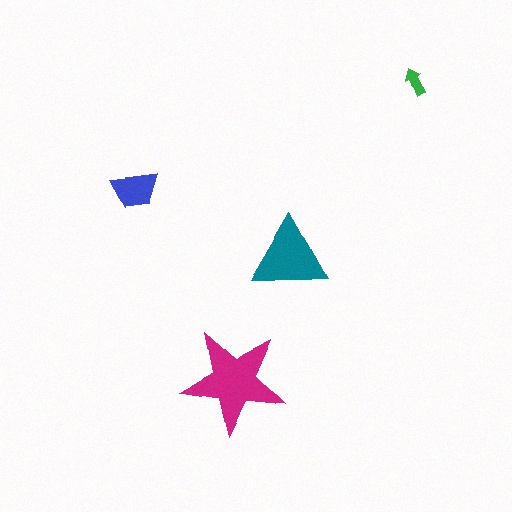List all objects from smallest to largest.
The green arrow, the blue trapezoid, the teal triangle, the magenta star.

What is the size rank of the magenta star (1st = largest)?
1st.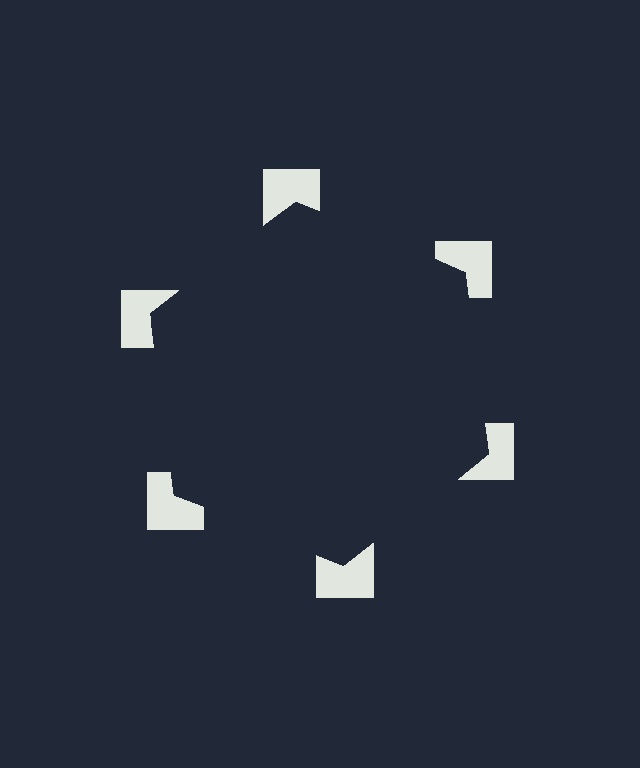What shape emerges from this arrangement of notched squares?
An illusory hexagon — its edges are inferred from the aligned wedge cuts in the notched squares, not physically drawn.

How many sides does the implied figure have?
6 sides.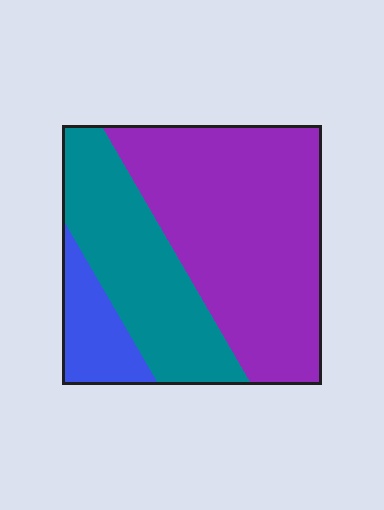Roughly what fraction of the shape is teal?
Teal covers roughly 30% of the shape.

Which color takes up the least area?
Blue, at roughly 10%.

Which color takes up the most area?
Purple, at roughly 55%.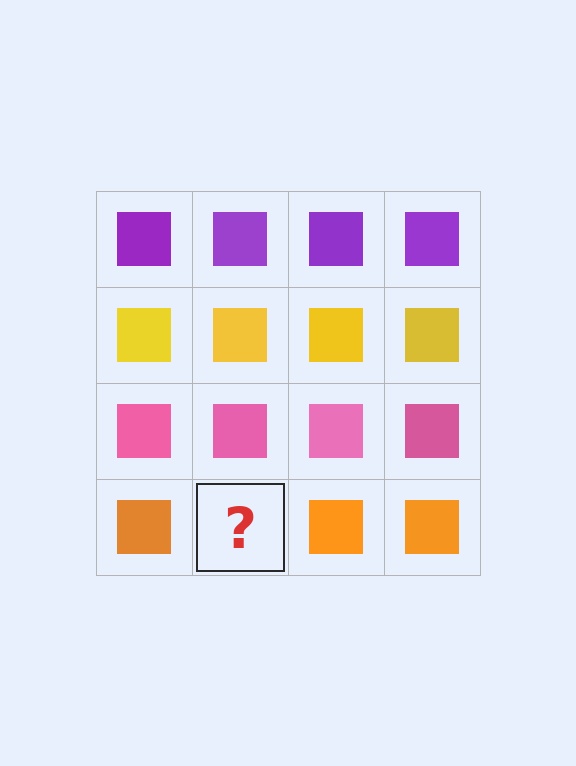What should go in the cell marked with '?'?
The missing cell should contain an orange square.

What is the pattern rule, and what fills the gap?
The rule is that each row has a consistent color. The gap should be filled with an orange square.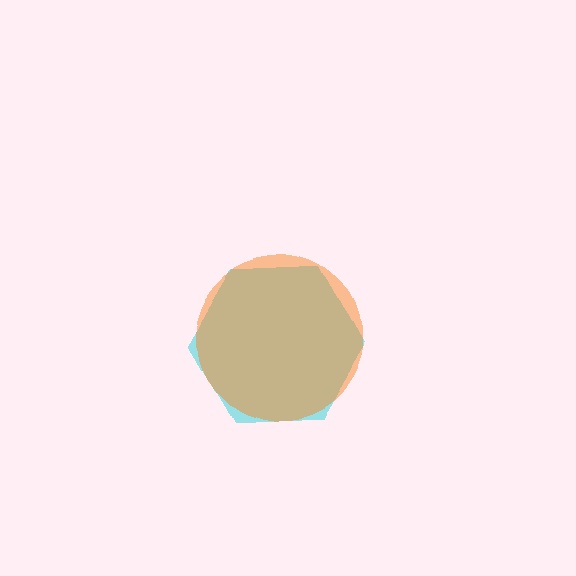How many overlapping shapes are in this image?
There are 2 overlapping shapes in the image.